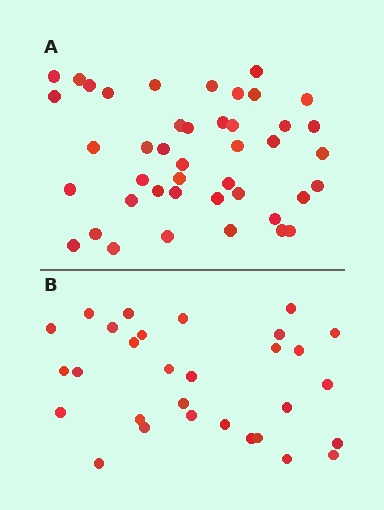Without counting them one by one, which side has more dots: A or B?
Region A (the top region) has more dots.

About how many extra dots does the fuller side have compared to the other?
Region A has approximately 15 more dots than region B.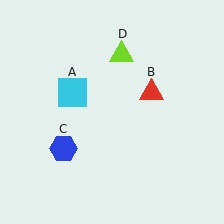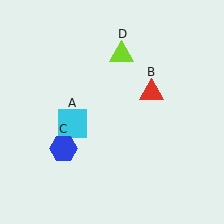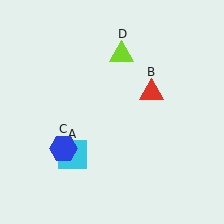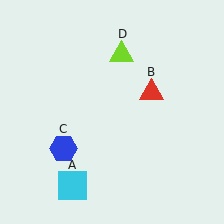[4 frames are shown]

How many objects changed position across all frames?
1 object changed position: cyan square (object A).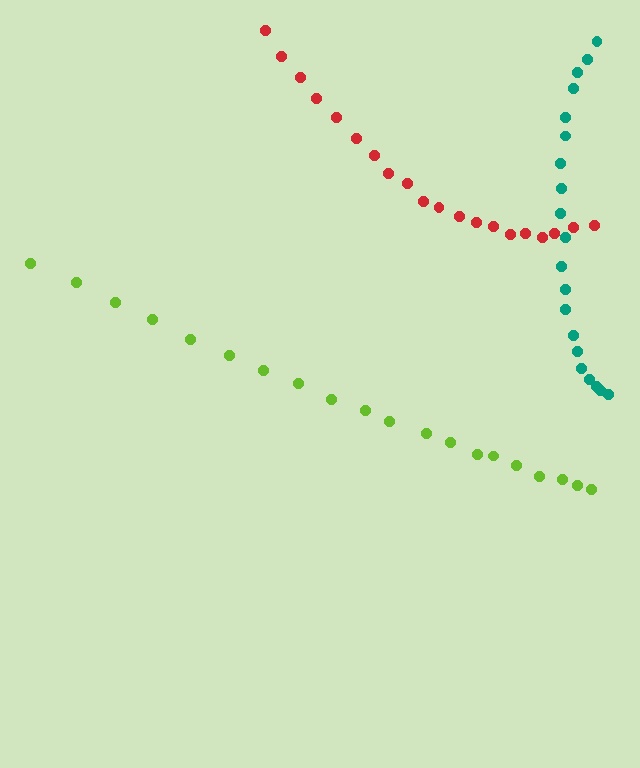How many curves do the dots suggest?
There are 3 distinct paths.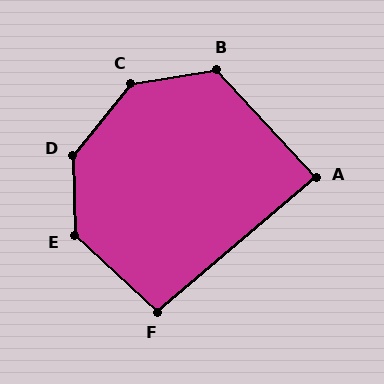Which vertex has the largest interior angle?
D, at approximately 139 degrees.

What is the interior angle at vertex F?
Approximately 97 degrees (obtuse).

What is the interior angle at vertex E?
Approximately 134 degrees (obtuse).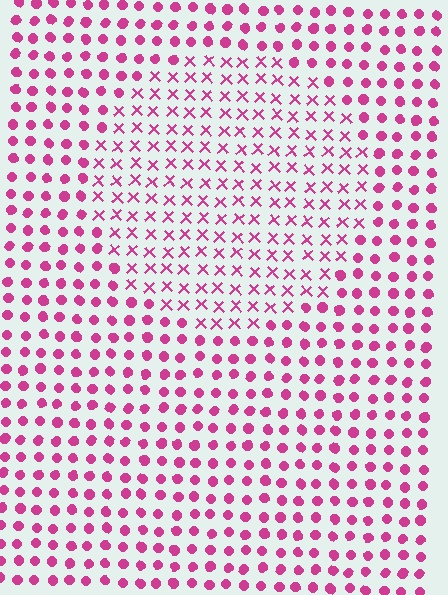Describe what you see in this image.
The image is filled with small magenta elements arranged in a uniform grid. A circle-shaped region contains X marks, while the surrounding area contains circles. The boundary is defined purely by the change in element shape.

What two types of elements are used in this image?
The image uses X marks inside the circle region and circles outside it.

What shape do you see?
I see a circle.